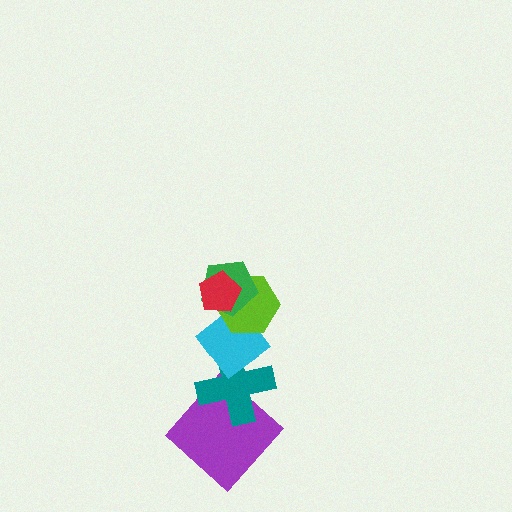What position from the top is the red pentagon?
The red pentagon is 1st from the top.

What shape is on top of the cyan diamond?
The lime hexagon is on top of the cyan diamond.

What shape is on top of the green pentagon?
The red pentagon is on top of the green pentagon.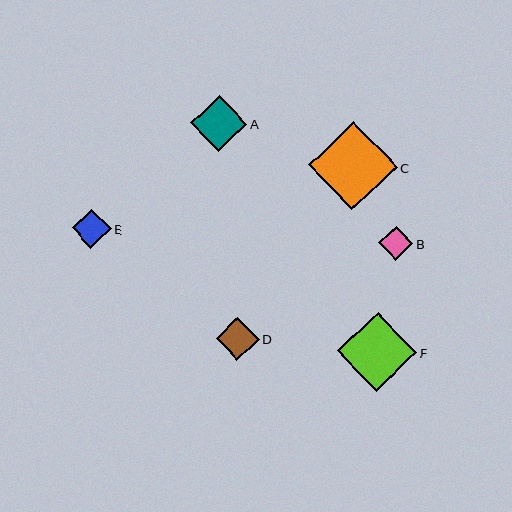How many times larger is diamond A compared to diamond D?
Diamond A is approximately 1.3 times the size of diamond D.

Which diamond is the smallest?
Diamond B is the smallest with a size of approximately 34 pixels.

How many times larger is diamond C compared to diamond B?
Diamond C is approximately 2.6 times the size of diamond B.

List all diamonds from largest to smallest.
From largest to smallest: C, F, A, D, E, B.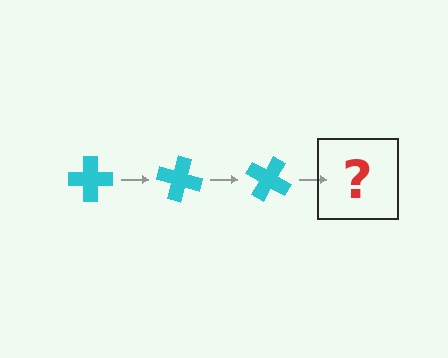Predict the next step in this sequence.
The next step is a cyan cross rotated 45 degrees.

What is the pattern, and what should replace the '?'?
The pattern is that the cross rotates 15 degrees each step. The '?' should be a cyan cross rotated 45 degrees.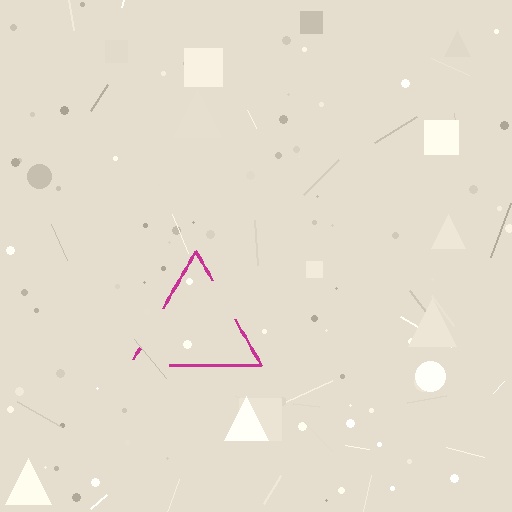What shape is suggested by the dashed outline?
The dashed outline suggests a triangle.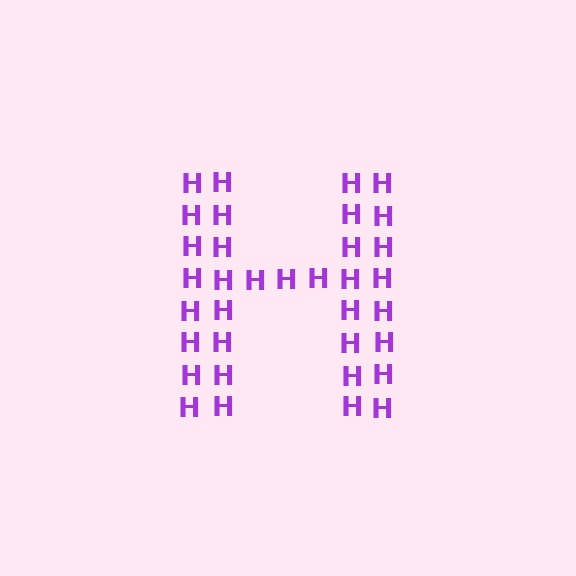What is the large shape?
The large shape is the letter H.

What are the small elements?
The small elements are letter H's.